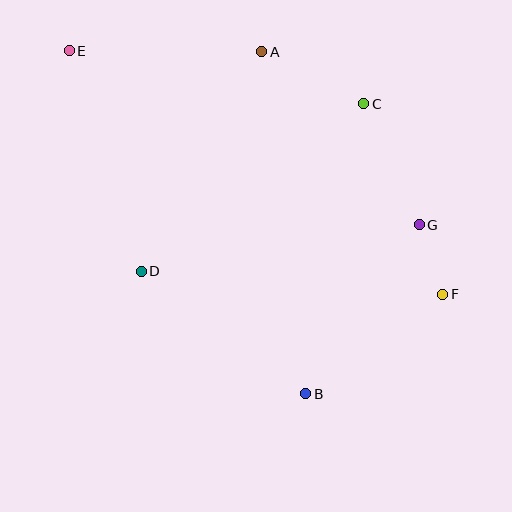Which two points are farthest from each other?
Points E and F are farthest from each other.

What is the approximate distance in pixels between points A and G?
The distance between A and G is approximately 234 pixels.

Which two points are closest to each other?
Points F and G are closest to each other.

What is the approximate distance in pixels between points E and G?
The distance between E and G is approximately 391 pixels.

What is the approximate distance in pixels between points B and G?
The distance between B and G is approximately 204 pixels.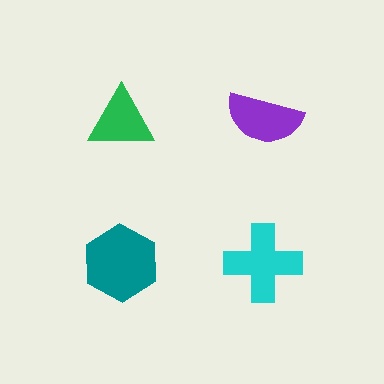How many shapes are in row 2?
2 shapes.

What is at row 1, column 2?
A purple semicircle.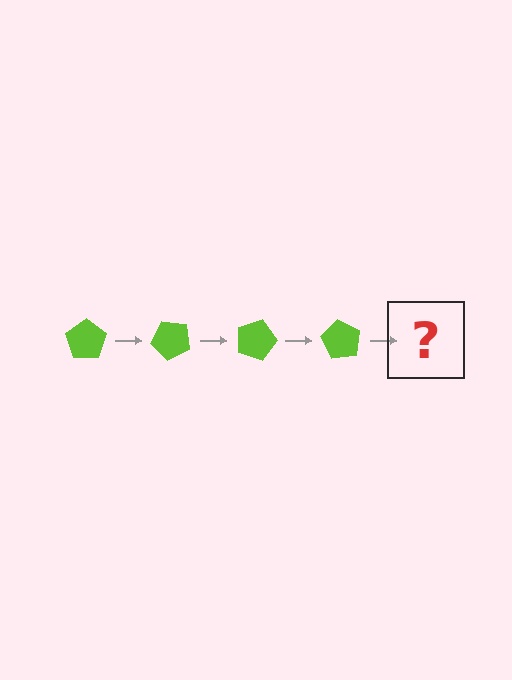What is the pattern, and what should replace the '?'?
The pattern is that the pentagon rotates 45 degrees each step. The '?' should be a lime pentagon rotated 180 degrees.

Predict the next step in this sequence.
The next step is a lime pentagon rotated 180 degrees.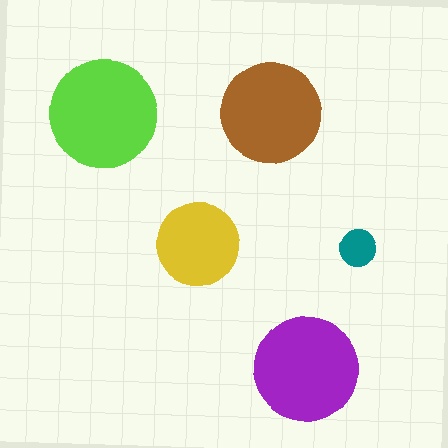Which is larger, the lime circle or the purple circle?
The lime one.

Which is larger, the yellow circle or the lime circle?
The lime one.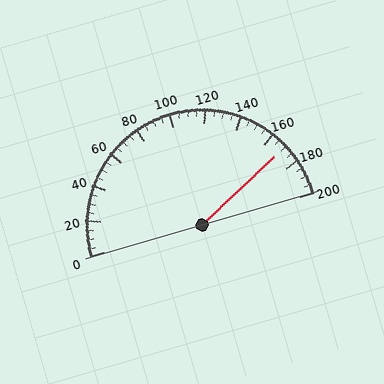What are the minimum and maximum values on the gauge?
The gauge ranges from 0 to 200.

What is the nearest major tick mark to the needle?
The nearest major tick mark is 160.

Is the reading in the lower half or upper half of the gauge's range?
The reading is in the upper half of the range (0 to 200).